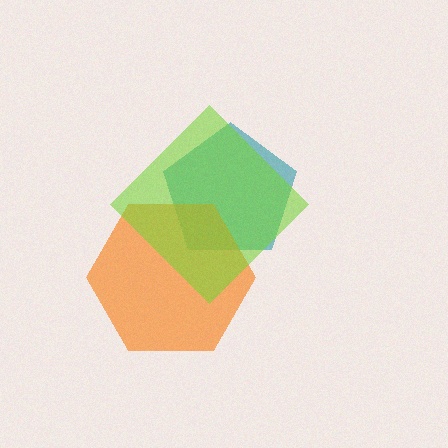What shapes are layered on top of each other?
The layered shapes are: a teal pentagon, an orange hexagon, a lime diamond.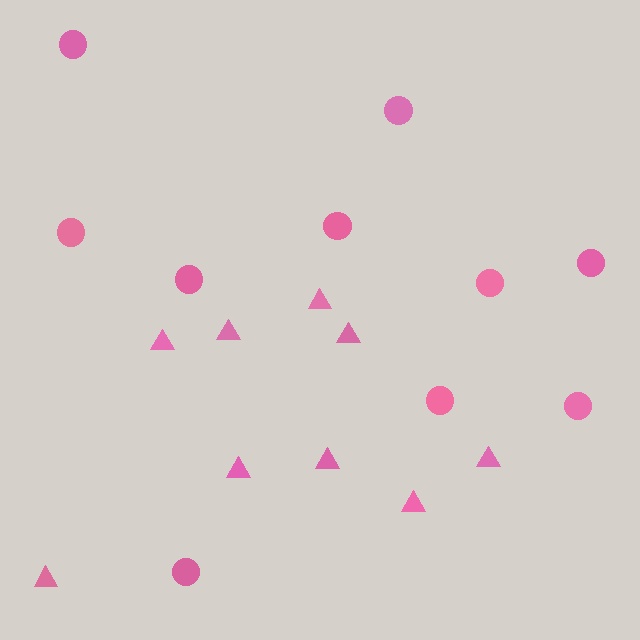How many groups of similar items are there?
There are 2 groups: one group of circles (10) and one group of triangles (9).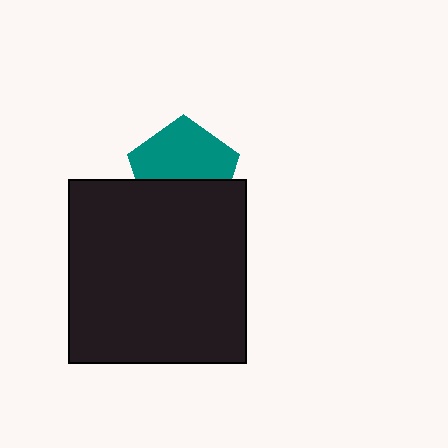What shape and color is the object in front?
The object in front is a black rectangle.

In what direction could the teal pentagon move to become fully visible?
The teal pentagon could move up. That would shift it out from behind the black rectangle entirely.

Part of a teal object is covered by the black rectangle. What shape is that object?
It is a pentagon.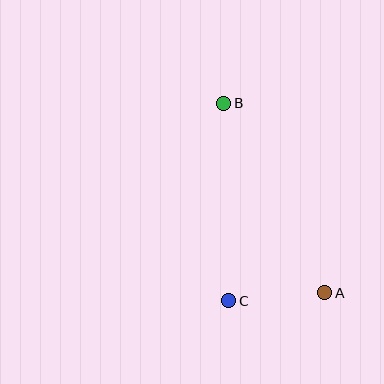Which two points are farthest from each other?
Points A and B are farthest from each other.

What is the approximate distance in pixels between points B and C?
The distance between B and C is approximately 197 pixels.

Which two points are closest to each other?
Points A and C are closest to each other.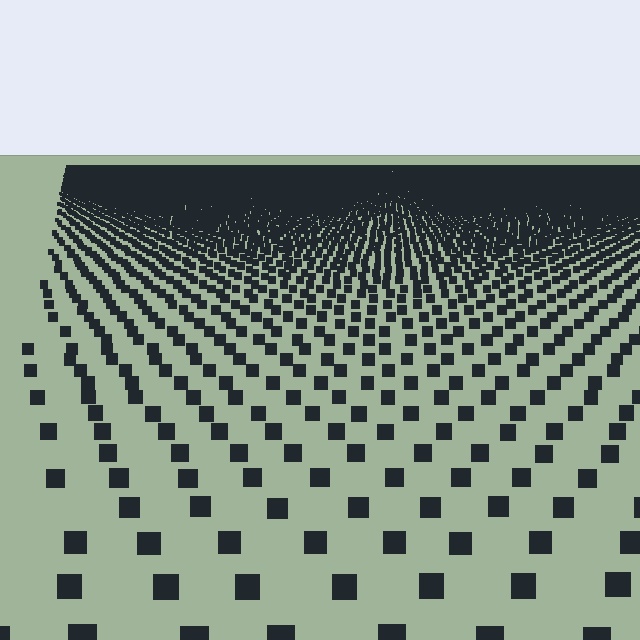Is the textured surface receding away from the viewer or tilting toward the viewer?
The surface is receding away from the viewer. Texture elements get smaller and denser toward the top.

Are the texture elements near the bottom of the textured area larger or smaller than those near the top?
Larger. Near the bottom, elements are closer to the viewer and appear at a bigger on-screen size.